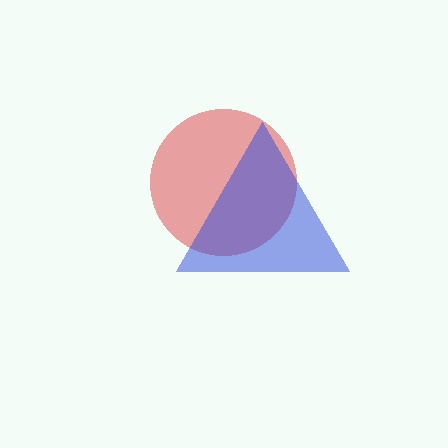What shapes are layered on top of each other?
The layered shapes are: a red circle, a blue triangle.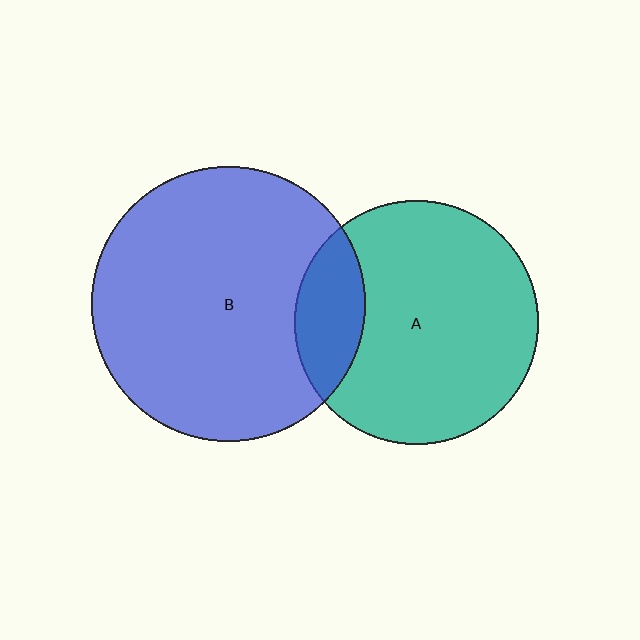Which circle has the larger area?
Circle B (blue).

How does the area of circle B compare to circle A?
Approximately 1.3 times.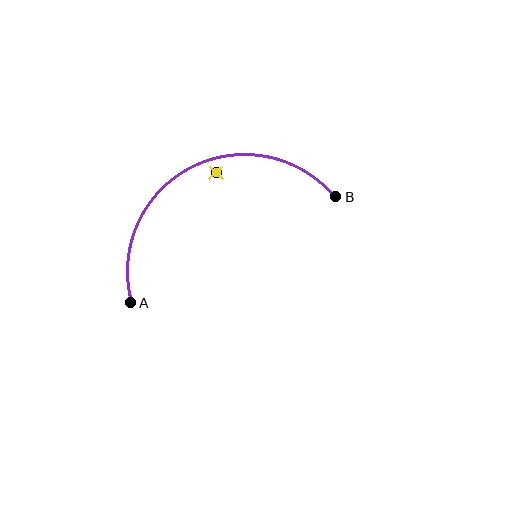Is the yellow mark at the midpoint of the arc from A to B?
No — the yellow mark does not lie on the arc at all. It sits slightly inside the curve.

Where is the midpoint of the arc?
The arc midpoint is the point on the curve farthest from the straight line joining A and B. It sits above that line.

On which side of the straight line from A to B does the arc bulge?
The arc bulges above the straight line connecting A and B.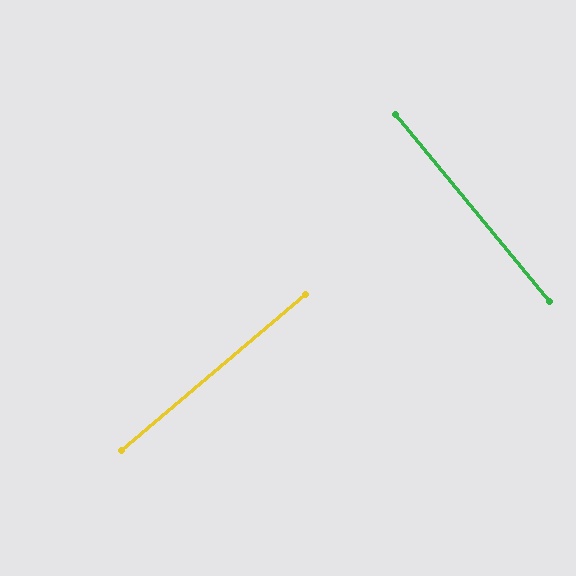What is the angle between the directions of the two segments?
Approximately 89 degrees.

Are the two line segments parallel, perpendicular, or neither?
Perpendicular — they meet at approximately 89°.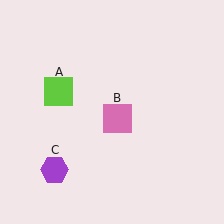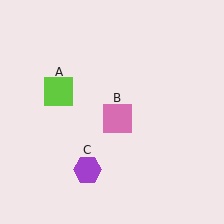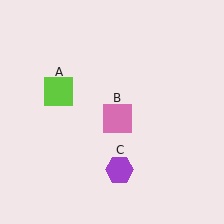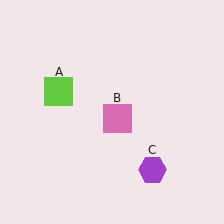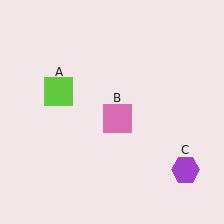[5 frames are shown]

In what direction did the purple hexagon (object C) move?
The purple hexagon (object C) moved right.